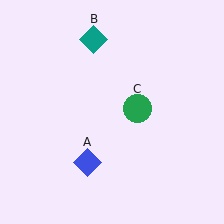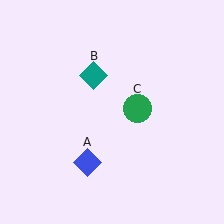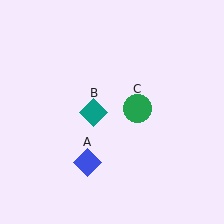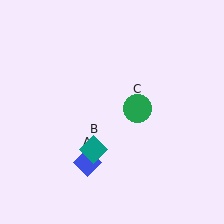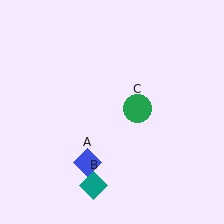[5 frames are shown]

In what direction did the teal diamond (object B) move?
The teal diamond (object B) moved down.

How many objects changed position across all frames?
1 object changed position: teal diamond (object B).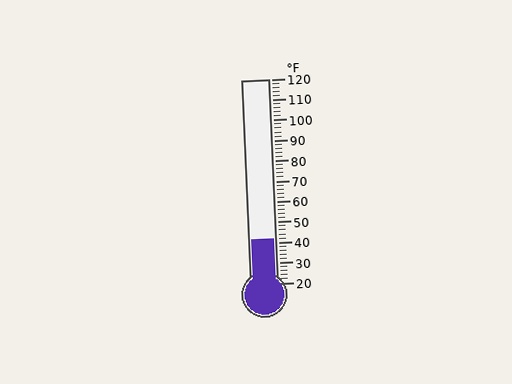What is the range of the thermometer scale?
The thermometer scale ranges from 20°F to 120°F.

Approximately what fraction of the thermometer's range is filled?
The thermometer is filled to approximately 20% of its range.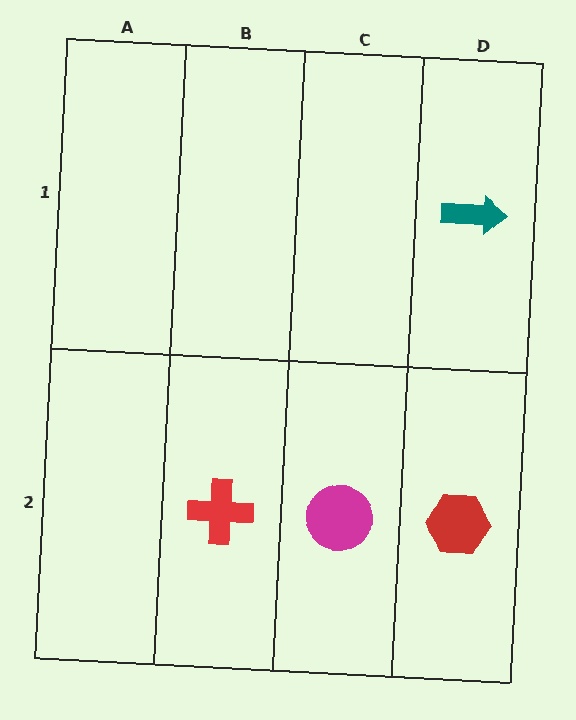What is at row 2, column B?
A red cross.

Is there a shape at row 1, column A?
No, that cell is empty.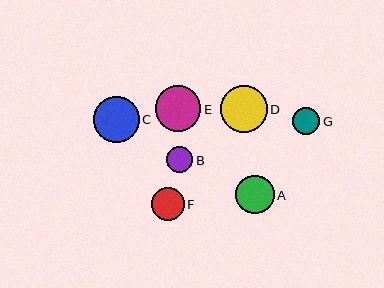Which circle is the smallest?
Circle B is the smallest with a size of approximately 26 pixels.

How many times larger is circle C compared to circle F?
Circle C is approximately 1.4 times the size of circle F.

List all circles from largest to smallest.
From largest to smallest: D, C, E, A, F, G, B.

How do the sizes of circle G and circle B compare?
Circle G and circle B are approximately the same size.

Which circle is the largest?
Circle D is the largest with a size of approximately 47 pixels.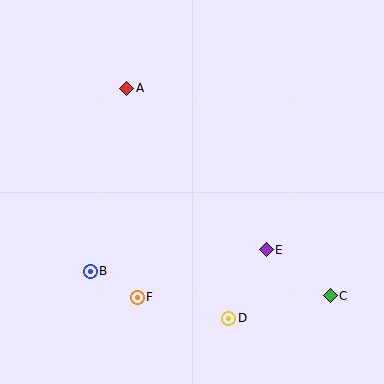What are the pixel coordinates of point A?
Point A is at (127, 88).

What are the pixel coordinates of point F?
Point F is at (137, 297).